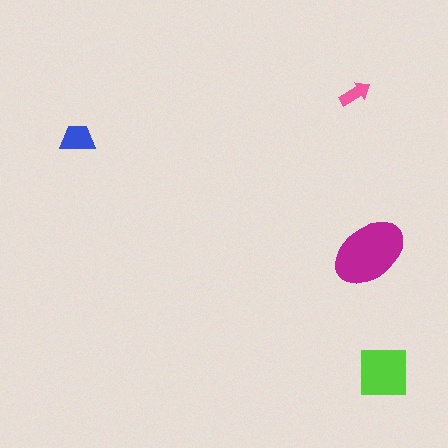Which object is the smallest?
The pink arrow.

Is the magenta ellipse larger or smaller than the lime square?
Larger.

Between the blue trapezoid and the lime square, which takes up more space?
The lime square.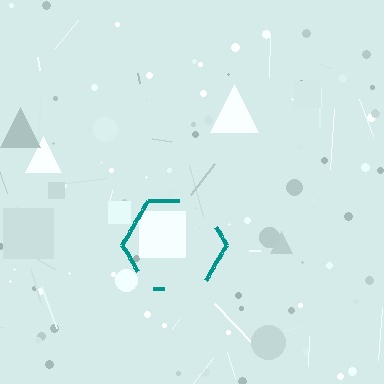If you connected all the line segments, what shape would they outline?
They would outline a hexagon.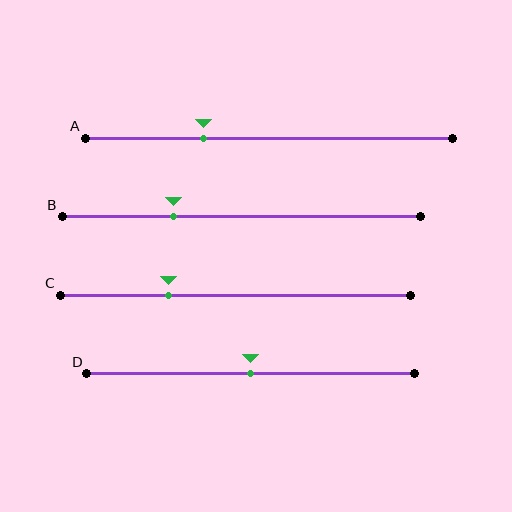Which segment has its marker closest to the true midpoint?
Segment D has its marker closest to the true midpoint.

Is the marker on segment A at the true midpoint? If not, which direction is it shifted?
No, the marker on segment A is shifted to the left by about 18% of the segment length.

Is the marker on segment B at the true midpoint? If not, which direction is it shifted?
No, the marker on segment B is shifted to the left by about 19% of the segment length.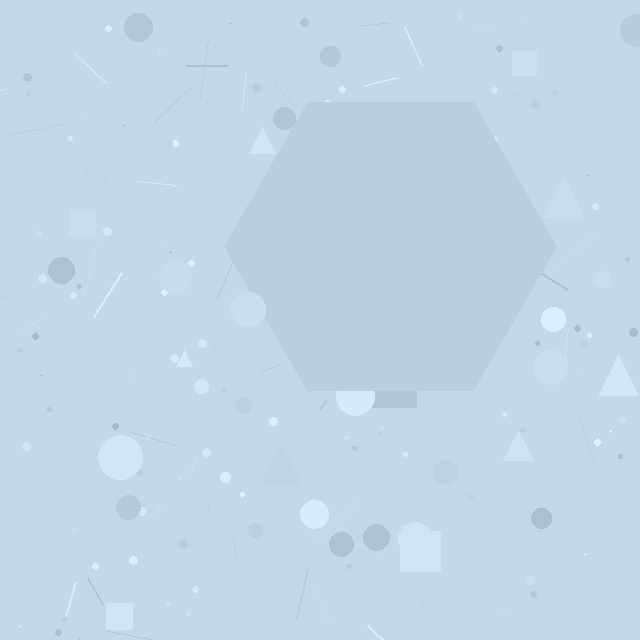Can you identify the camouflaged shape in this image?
The camouflaged shape is a hexagon.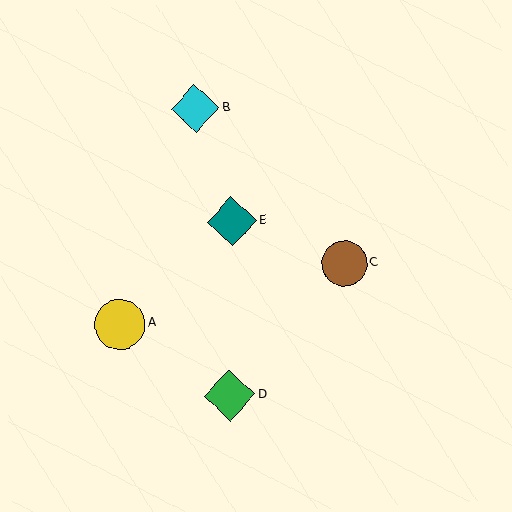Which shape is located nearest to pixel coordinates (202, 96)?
The cyan diamond (labeled B) at (195, 109) is nearest to that location.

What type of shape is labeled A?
Shape A is a yellow circle.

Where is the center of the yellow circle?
The center of the yellow circle is at (120, 324).